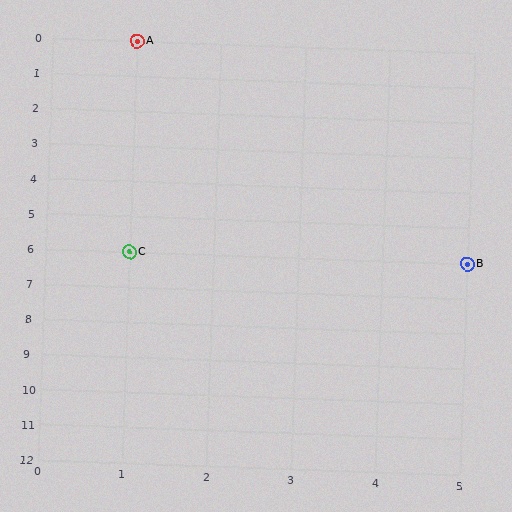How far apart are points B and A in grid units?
Points B and A are 4 columns and 6 rows apart (about 7.2 grid units diagonally).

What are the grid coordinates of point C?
Point C is at grid coordinates (1, 6).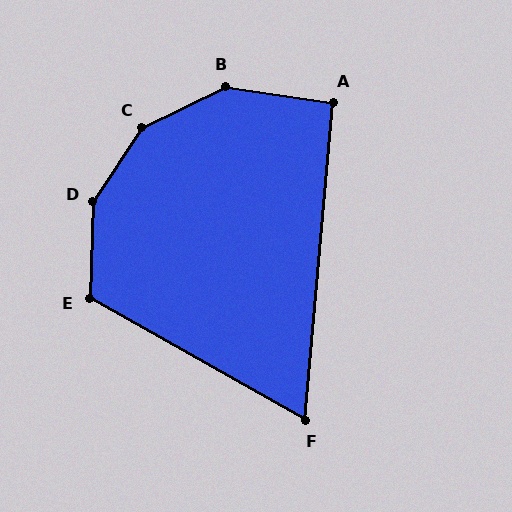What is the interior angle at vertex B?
Approximately 146 degrees (obtuse).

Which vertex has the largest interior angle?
C, at approximately 149 degrees.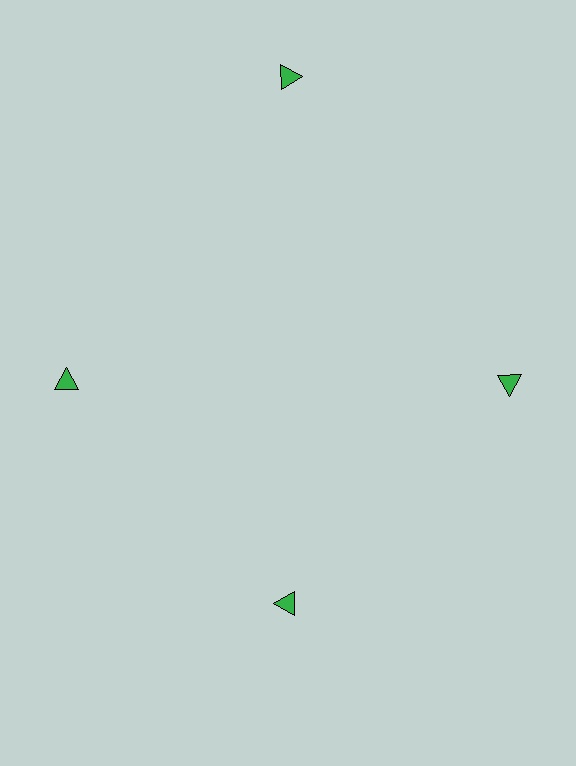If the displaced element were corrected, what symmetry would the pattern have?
It would have 4-fold rotational symmetry — the pattern would map onto itself every 90 degrees.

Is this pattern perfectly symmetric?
No. The 4 green triangles are arranged in a ring, but one element near the 12 o'clock position is pushed outward from the center, breaking the 4-fold rotational symmetry.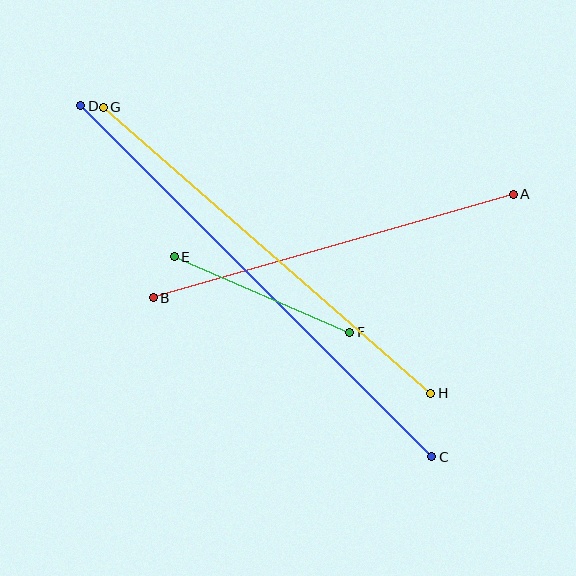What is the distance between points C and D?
The distance is approximately 496 pixels.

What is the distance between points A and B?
The distance is approximately 374 pixels.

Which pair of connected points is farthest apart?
Points C and D are farthest apart.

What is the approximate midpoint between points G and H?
The midpoint is at approximately (267, 250) pixels.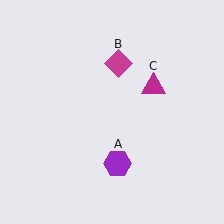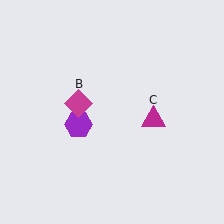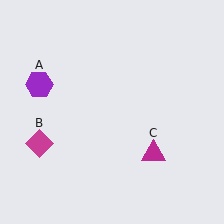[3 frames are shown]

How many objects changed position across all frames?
3 objects changed position: purple hexagon (object A), magenta diamond (object B), magenta triangle (object C).